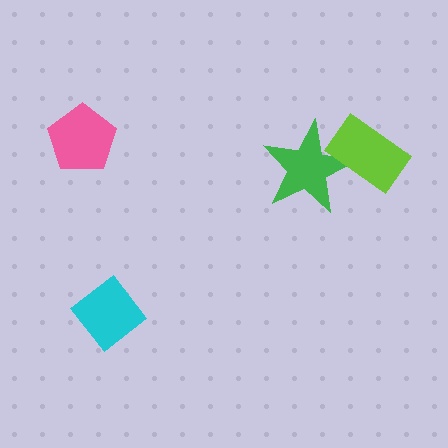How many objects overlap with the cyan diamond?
0 objects overlap with the cyan diamond.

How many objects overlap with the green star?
1 object overlaps with the green star.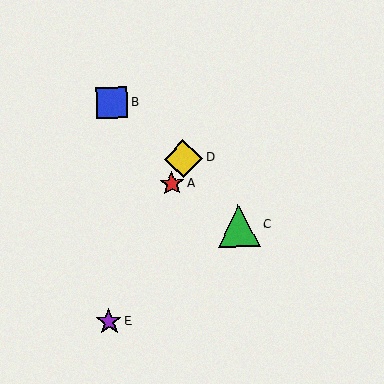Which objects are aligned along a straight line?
Objects A, D, E are aligned along a straight line.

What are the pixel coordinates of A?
Object A is at (172, 184).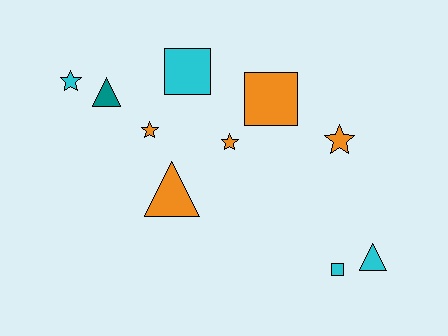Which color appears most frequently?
Orange, with 5 objects.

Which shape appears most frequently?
Star, with 4 objects.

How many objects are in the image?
There are 10 objects.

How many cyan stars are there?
There is 1 cyan star.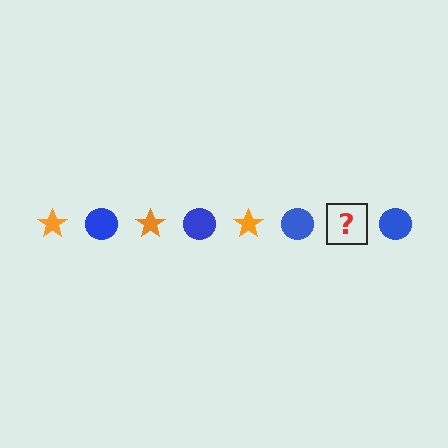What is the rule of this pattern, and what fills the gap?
The rule is that the pattern alternates between orange star and blue circle. The gap should be filled with an orange star.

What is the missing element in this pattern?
The missing element is an orange star.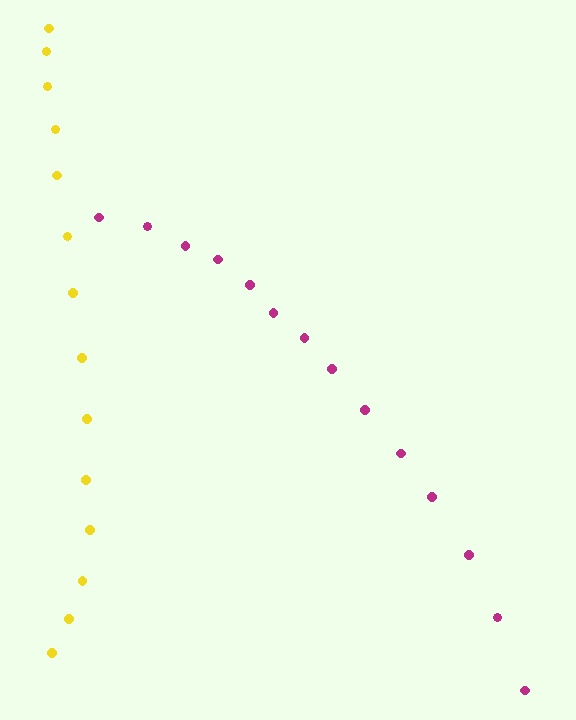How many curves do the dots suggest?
There are 2 distinct paths.